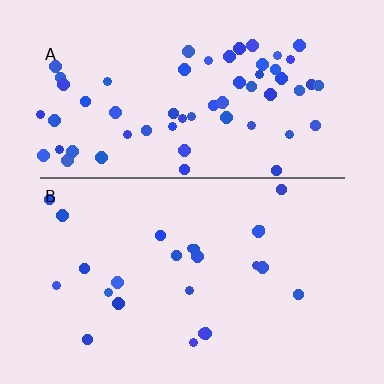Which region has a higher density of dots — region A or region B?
A (the top).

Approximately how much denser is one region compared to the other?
Approximately 2.5× — region A over region B.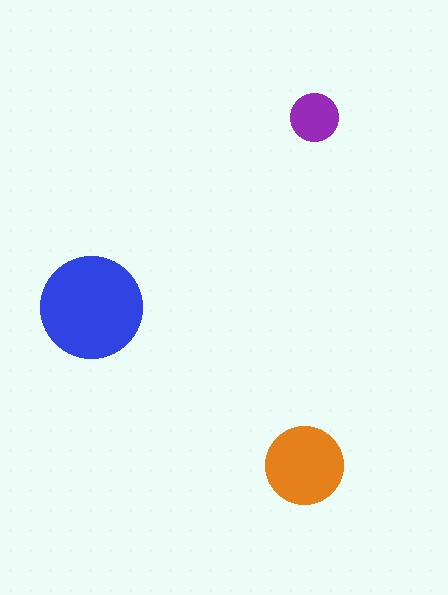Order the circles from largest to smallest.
the blue one, the orange one, the purple one.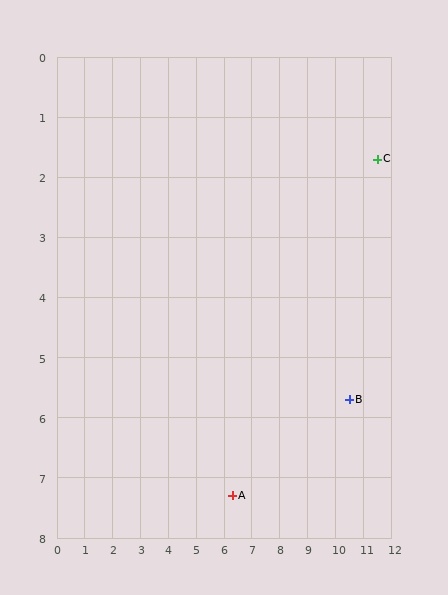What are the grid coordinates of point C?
Point C is at approximately (11.5, 1.7).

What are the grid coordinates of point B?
Point B is at approximately (10.5, 5.7).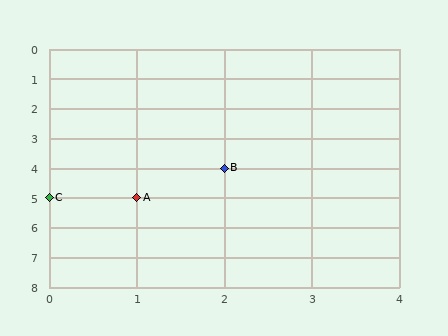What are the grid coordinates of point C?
Point C is at grid coordinates (0, 5).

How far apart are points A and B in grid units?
Points A and B are 1 column and 1 row apart (about 1.4 grid units diagonally).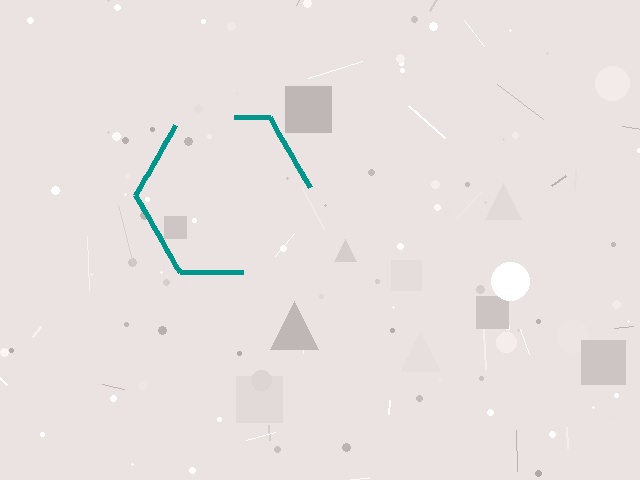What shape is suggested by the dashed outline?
The dashed outline suggests a hexagon.